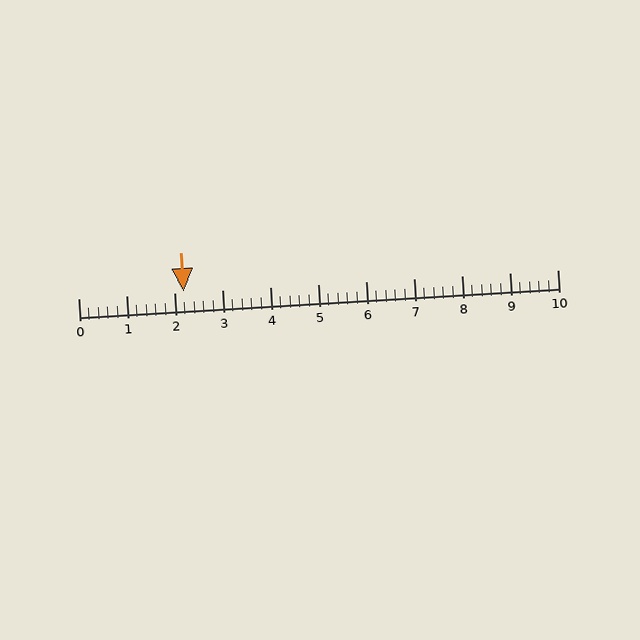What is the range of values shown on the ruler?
The ruler shows values from 0 to 10.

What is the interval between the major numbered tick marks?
The major tick marks are spaced 1 units apart.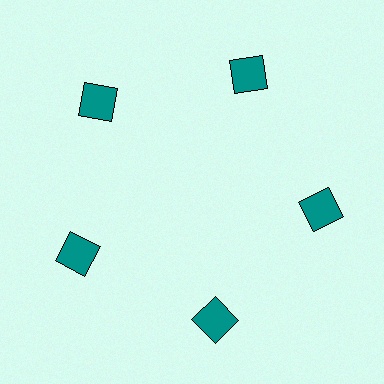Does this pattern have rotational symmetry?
Yes, this pattern has 5-fold rotational symmetry. It looks the same after rotating 72 degrees around the center.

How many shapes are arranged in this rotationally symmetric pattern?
There are 5 shapes, arranged in 5 groups of 1.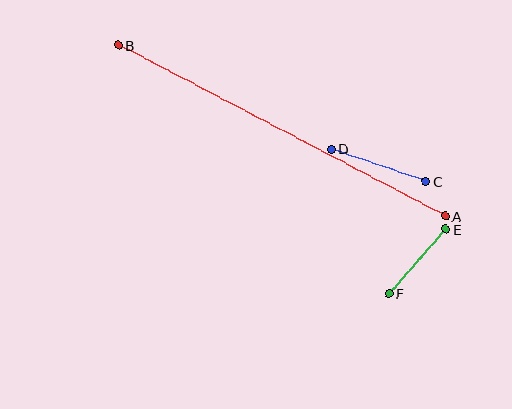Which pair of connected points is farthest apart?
Points A and B are farthest apart.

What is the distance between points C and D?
The distance is approximately 99 pixels.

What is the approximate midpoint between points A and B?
The midpoint is at approximately (282, 130) pixels.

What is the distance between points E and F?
The distance is approximately 86 pixels.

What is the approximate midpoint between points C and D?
The midpoint is at approximately (379, 165) pixels.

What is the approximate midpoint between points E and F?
The midpoint is at approximately (417, 261) pixels.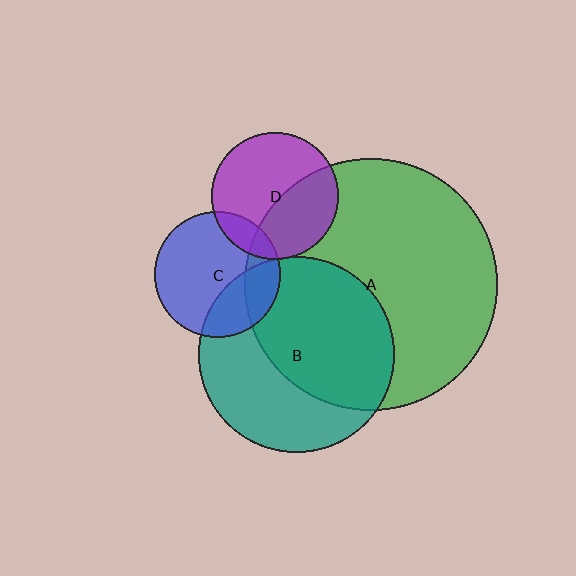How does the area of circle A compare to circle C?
Approximately 4.0 times.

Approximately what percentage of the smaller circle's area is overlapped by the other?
Approximately 5%.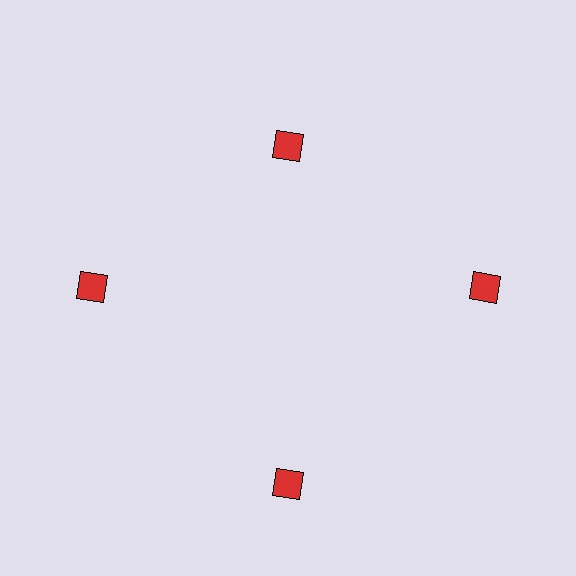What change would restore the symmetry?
The symmetry would be restored by moving it outward, back onto the ring so that all 4 squares sit at equal angles and equal distance from the center.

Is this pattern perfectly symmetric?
No. The 4 red squares are arranged in a ring, but one element near the 12 o'clock position is pulled inward toward the center, breaking the 4-fold rotational symmetry.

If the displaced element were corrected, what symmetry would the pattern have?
It would have 4-fold rotational symmetry — the pattern would map onto itself every 90 degrees.